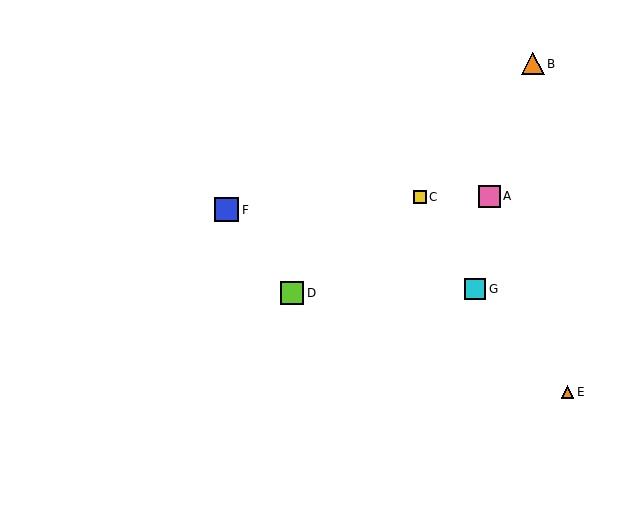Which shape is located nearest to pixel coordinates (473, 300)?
The cyan square (labeled G) at (475, 289) is nearest to that location.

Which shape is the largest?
The blue square (labeled F) is the largest.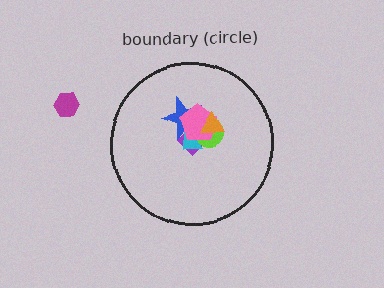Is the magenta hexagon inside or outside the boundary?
Outside.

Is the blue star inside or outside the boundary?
Inside.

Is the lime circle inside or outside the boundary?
Inside.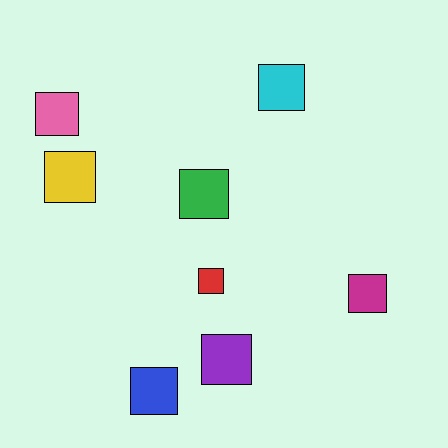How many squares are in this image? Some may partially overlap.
There are 8 squares.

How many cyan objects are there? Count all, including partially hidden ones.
There is 1 cyan object.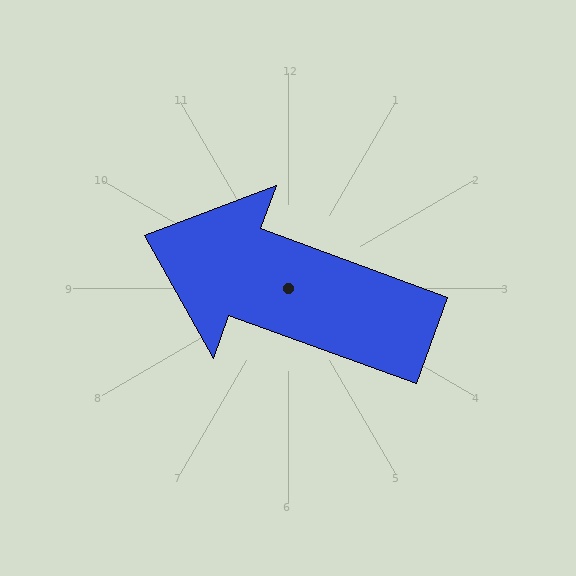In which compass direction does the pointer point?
West.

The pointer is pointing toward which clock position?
Roughly 10 o'clock.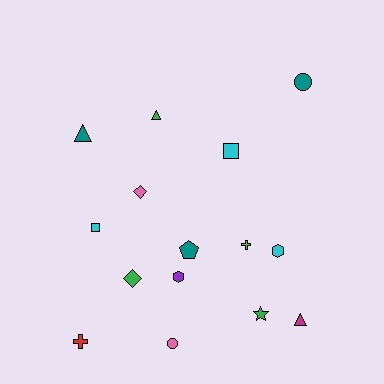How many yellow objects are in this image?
There are no yellow objects.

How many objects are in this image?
There are 15 objects.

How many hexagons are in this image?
There are 2 hexagons.